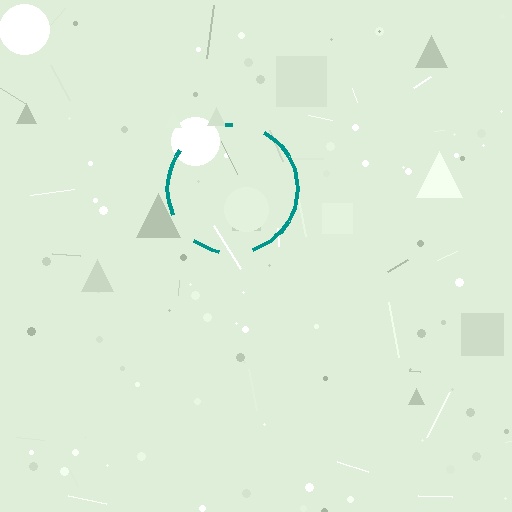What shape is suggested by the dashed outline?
The dashed outline suggests a circle.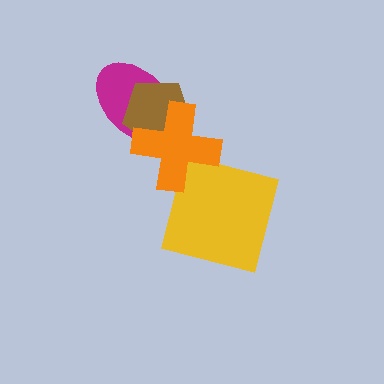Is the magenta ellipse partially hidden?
Yes, it is partially covered by another shape.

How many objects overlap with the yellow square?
1 object overlaps with the yellow square.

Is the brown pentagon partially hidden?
Yes, it is partially covered by another shape.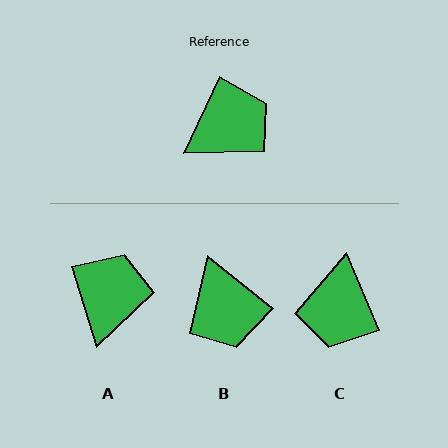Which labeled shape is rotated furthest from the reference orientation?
C, about 132 degrees away.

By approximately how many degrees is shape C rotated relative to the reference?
Approximately 132 degrees clockwise.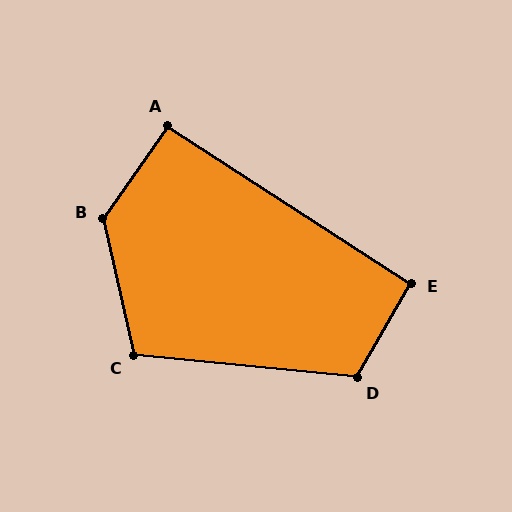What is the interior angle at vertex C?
Approximately 108 degrees (obtuse).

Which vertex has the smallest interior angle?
A, at approximately 92 degrees.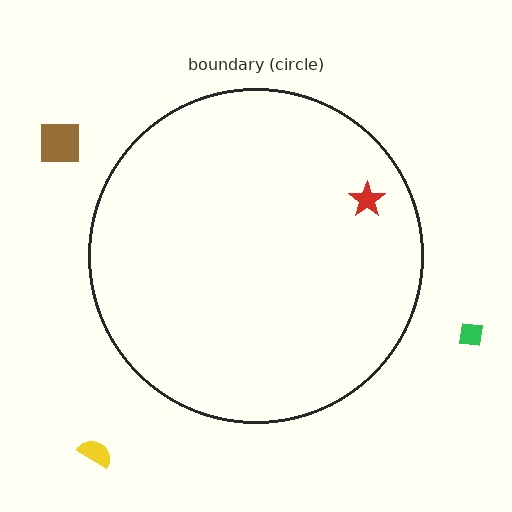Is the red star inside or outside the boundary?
Inside.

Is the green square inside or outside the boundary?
Outside.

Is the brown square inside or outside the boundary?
Outside.